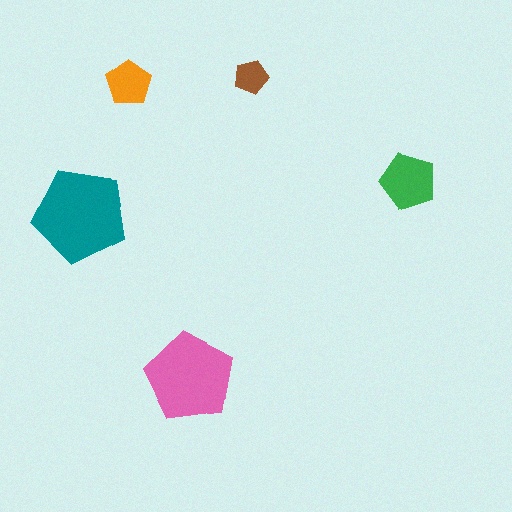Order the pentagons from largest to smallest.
the teal one, the pink one, the green one, the orange one, the brown one.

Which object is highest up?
The brown pentagon is topmost.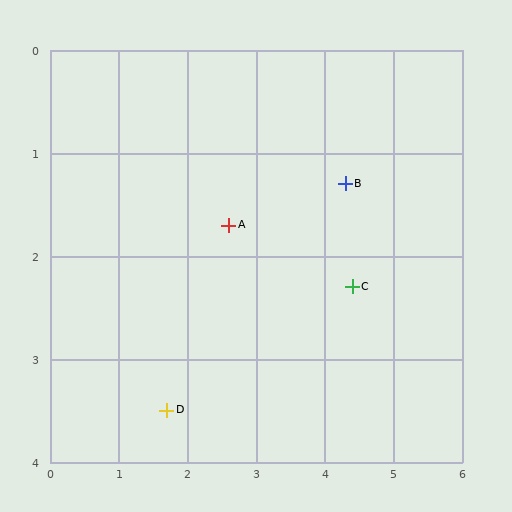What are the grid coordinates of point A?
Point A is at approximately (2.6, 1.7).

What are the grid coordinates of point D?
Point D is at approximately (1.7, 3.5).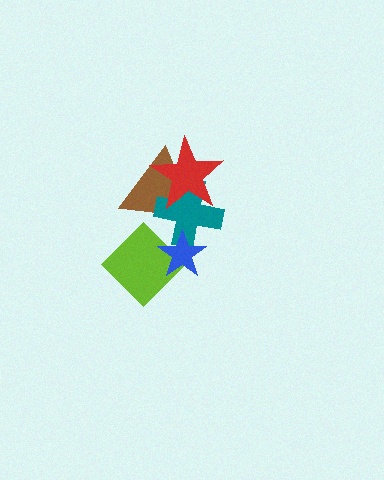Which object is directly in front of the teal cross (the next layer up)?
The lime diamond is directly in front of the teal cross.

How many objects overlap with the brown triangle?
3 objects overlap with the brown triangle.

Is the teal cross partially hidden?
Yes, it is partially covered by another shape.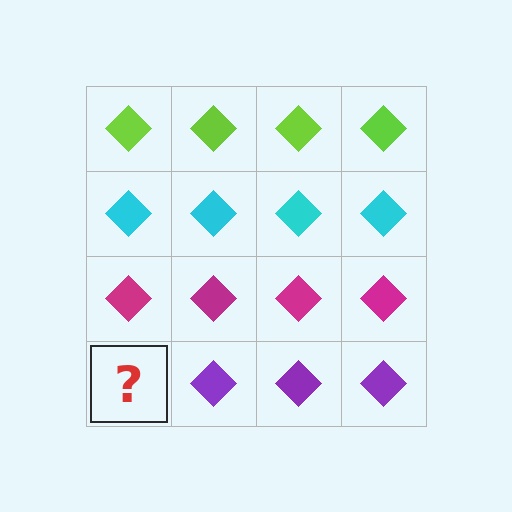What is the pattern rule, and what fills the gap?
The rule is that each row has a consistent color. The gap should be filled with a purple diamond.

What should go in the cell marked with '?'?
The missing cell should contain a purple diamond.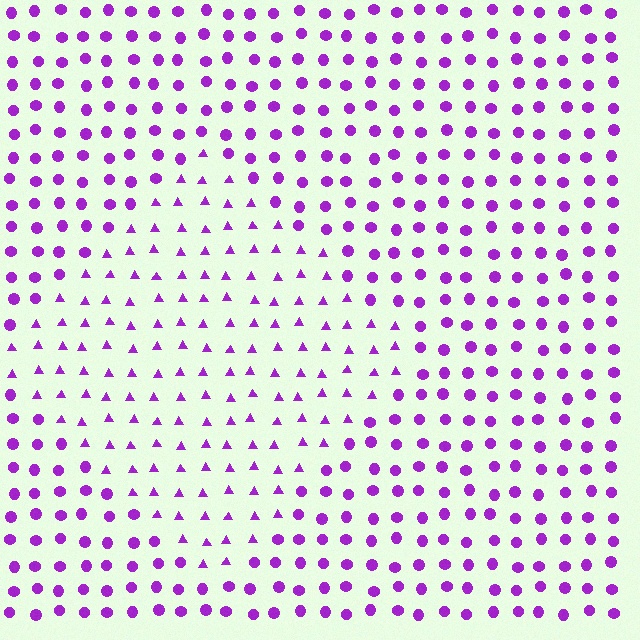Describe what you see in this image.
The image is filled with small purple elements arranged in a uniform grid. A diamond-shaped region contains triangles, while the surrounding area contains circles. The boundary is defined purely by the change in element shape.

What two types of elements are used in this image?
The image uses triangles inside the diamond region and circles outside it.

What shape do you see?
I see a diamond.